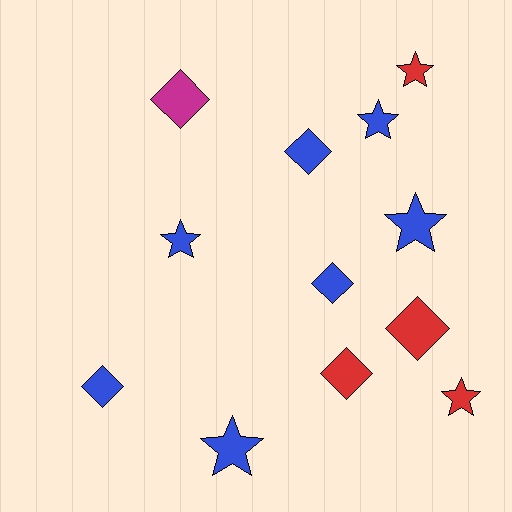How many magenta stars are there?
There are no magenta stars.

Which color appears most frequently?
Blue, with 7 objects.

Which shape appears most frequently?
Star, with 6 objects.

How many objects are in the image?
There are 12 objects.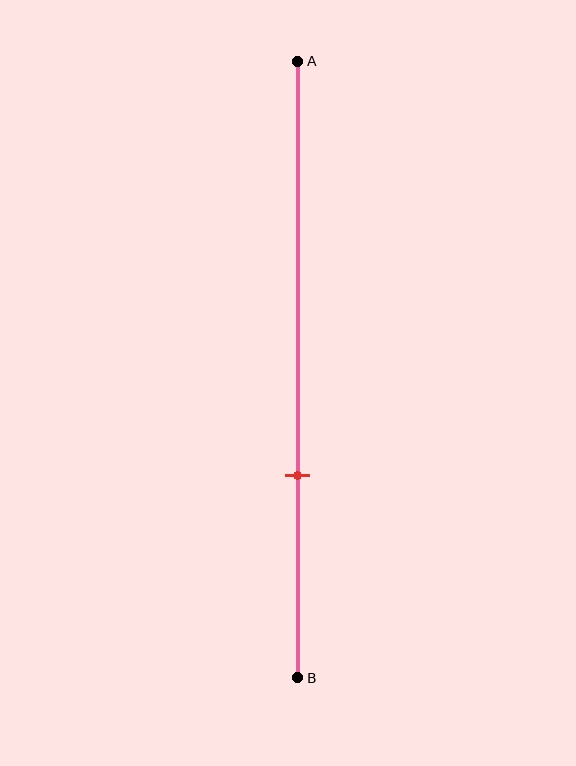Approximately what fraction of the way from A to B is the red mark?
The red mark is approximately 65% of the way from A to B.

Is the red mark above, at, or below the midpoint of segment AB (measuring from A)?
The red mark is below the midpoint of segment AB.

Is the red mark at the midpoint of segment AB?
No, the mark is at about 65% from A, not at the 50% midpoint.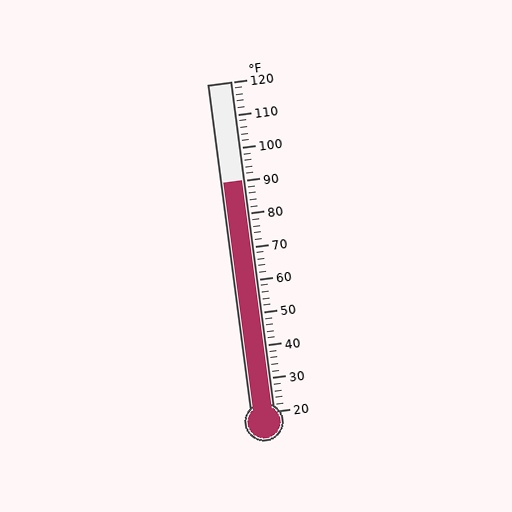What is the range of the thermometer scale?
The thermometer scale ranges from 20°F to 120°F.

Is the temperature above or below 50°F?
The temperature is above 50°F.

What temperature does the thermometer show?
The thermometer shows approximately 90°F.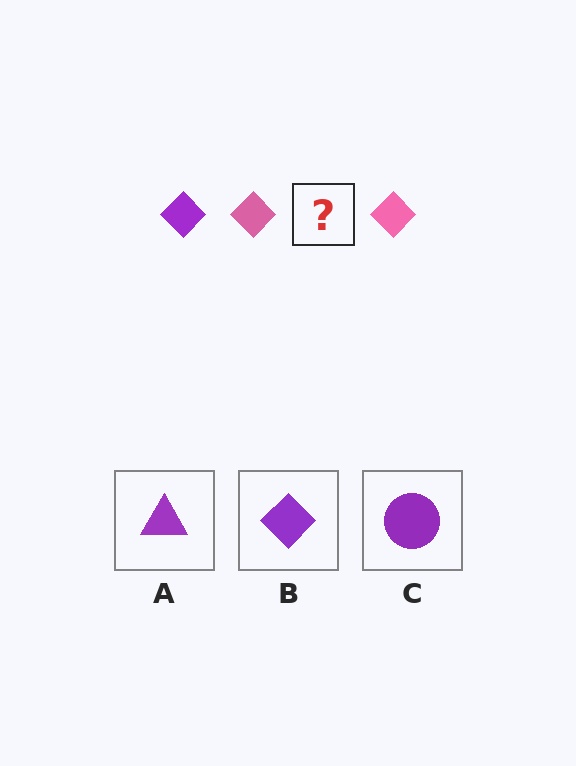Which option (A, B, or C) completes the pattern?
B.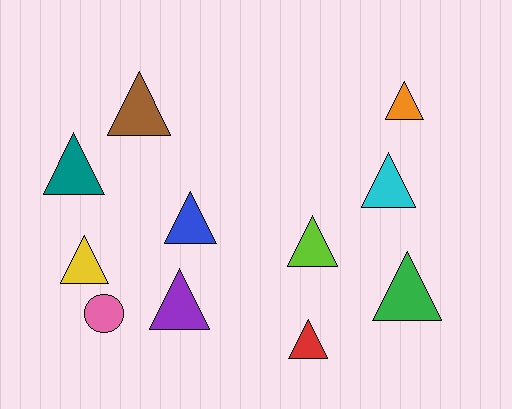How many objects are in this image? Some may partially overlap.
There are 11 objects.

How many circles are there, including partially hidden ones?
There is 1 circle.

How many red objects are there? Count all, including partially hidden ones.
There is 1 red object.